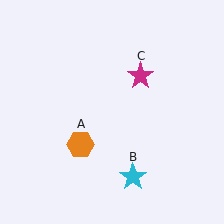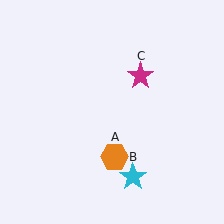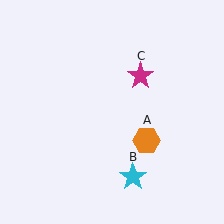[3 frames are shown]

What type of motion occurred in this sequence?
The orange hexagon (object A) rotated counterclockwise around the center of the scene.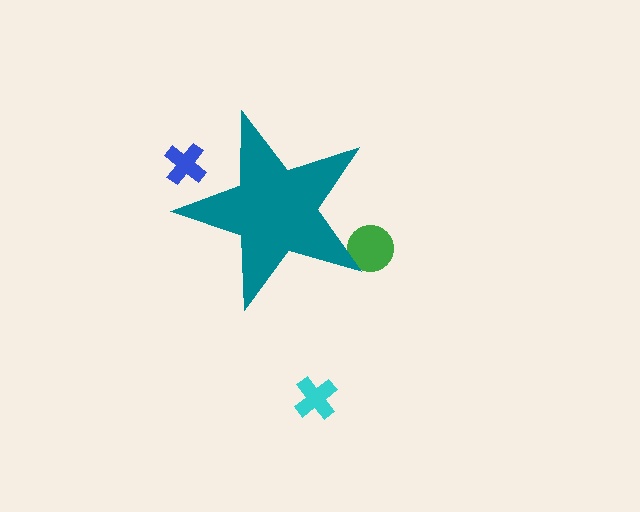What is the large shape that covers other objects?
A teal star.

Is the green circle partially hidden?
Yes, the green circle is partially hidden behind the teal star.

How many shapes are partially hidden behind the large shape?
2 shapes are partially hidden.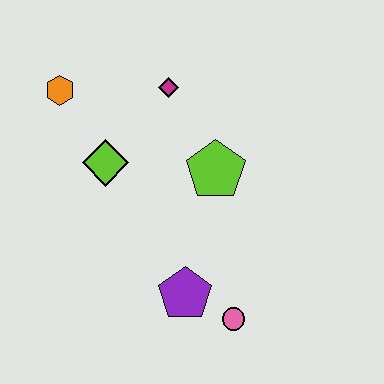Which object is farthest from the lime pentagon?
The orange hexagon is farthest from the lime pentagon.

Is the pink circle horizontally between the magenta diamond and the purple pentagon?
No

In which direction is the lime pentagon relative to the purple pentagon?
The lime pentagon is above the purple pentagon.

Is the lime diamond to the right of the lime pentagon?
No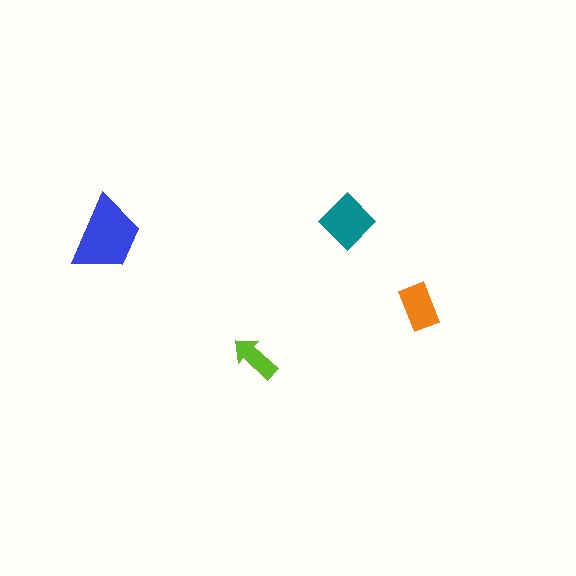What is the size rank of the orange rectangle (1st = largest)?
3rd.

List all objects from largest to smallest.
The blue trapezoid, the teal diamond, the orange rectangle, the lime arrow.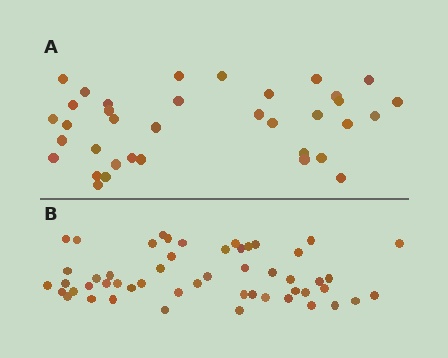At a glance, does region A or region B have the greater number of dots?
Region B (the bottom region) has more dots.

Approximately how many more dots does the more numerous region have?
Region B has approximately 15 more dots than region A.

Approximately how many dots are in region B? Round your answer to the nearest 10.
About 50 dots. (The exact count is 52, which rounds to 50.)